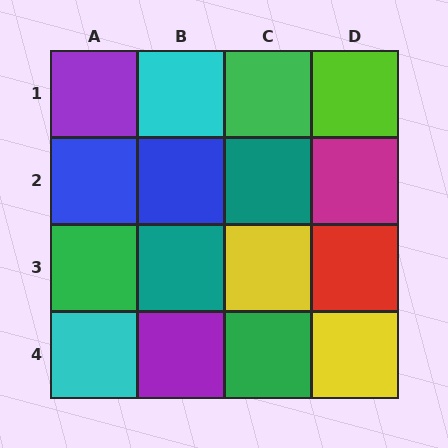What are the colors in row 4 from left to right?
Cyan, purple, green, yellow.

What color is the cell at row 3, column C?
Yellow.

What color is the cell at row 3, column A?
Green.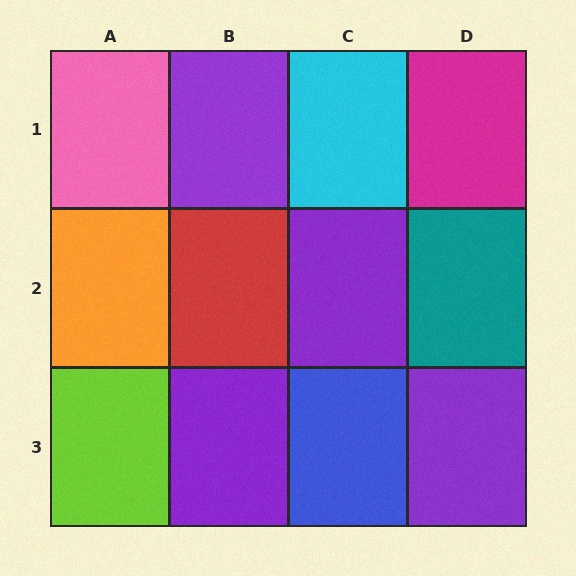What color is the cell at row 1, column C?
Cyan.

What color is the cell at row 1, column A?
Pink.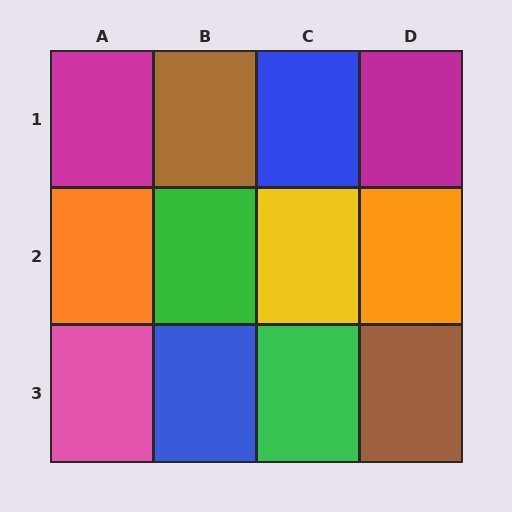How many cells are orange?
2 cells are orange.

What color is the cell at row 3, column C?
Green.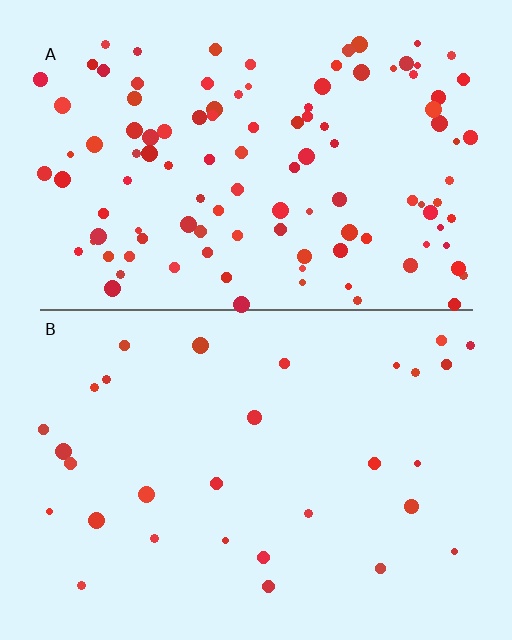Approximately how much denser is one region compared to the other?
Approximately 3.7× — region A over region B.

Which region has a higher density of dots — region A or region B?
A (the top).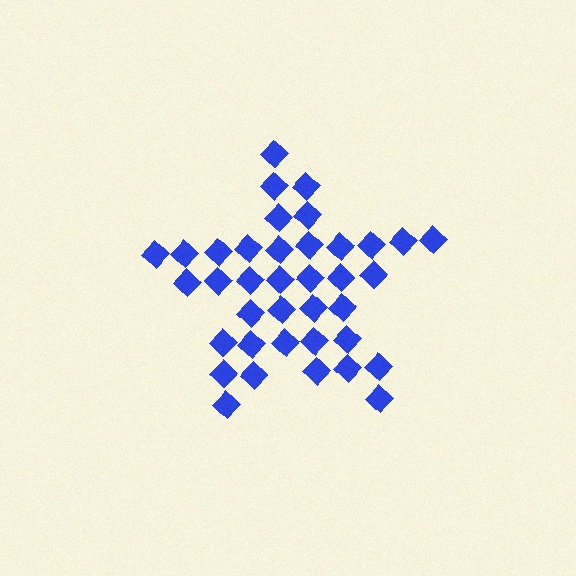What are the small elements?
The small elements are diamonds.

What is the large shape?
The large shape is a star.